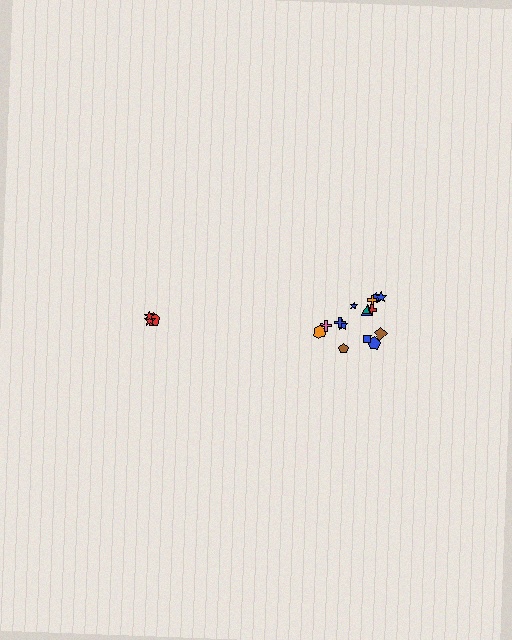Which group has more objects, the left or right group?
The right group.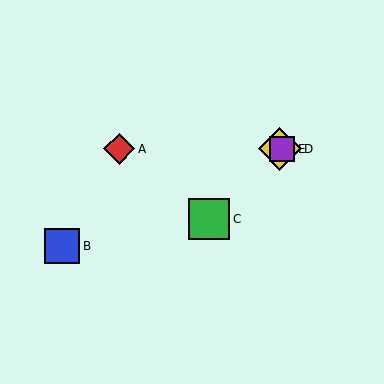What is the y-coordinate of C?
Object C is at y≈219.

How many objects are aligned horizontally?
3 objects (A, D, E) are aligned horizontally.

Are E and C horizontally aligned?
No, E is at y≈149 and C is at y≈219.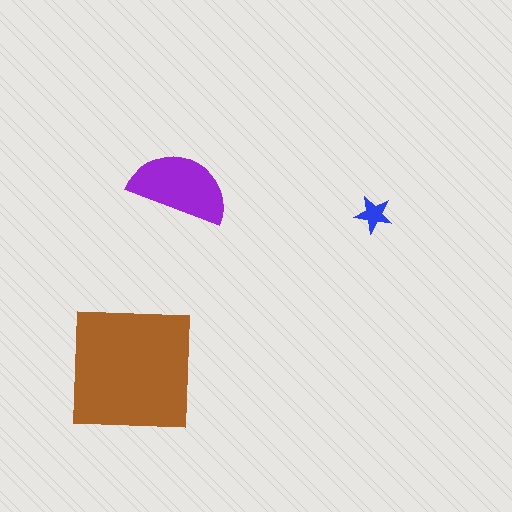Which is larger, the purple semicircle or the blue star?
The purple semicircle.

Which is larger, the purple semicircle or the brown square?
The brown square.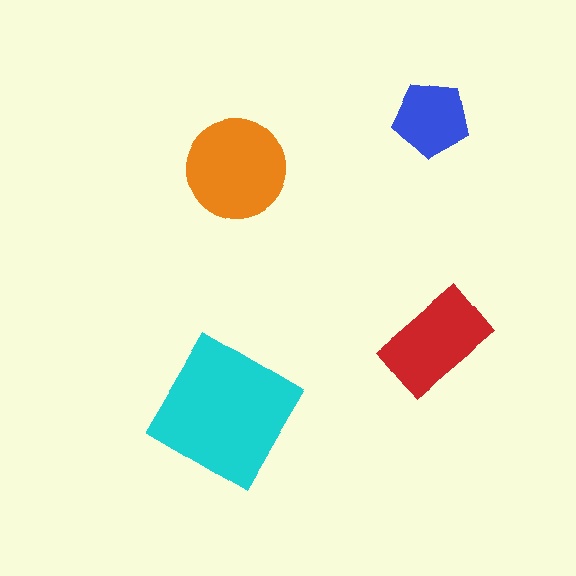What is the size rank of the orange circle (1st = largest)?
2nd.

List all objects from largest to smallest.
The cyan diamond, the orange circle, the red rectangle, the blue pentagon.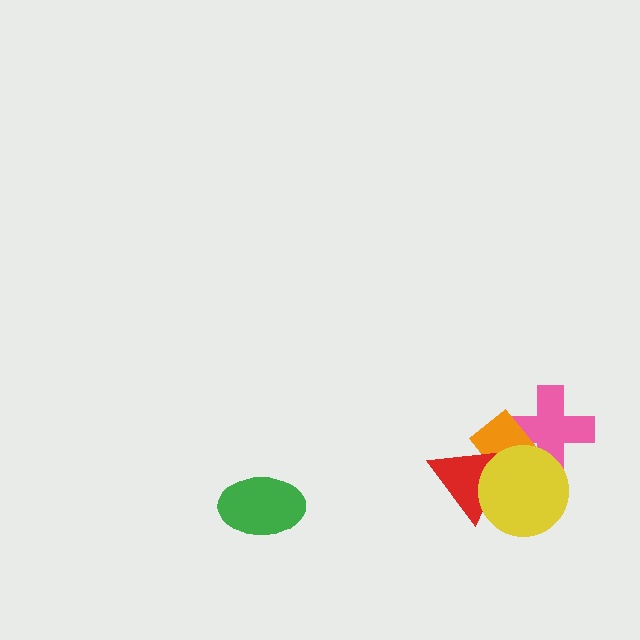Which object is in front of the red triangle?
The yellow circle is in front of the red triangle.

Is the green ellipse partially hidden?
No, no other shape covers it.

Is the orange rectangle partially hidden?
Yes, it is partially covered by another shape.